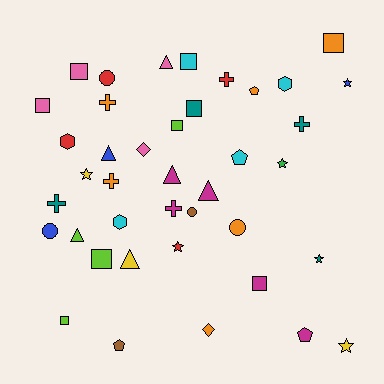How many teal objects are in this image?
There are 4 teal objects.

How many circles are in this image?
There are 4 circles.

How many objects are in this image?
There are 40 objects.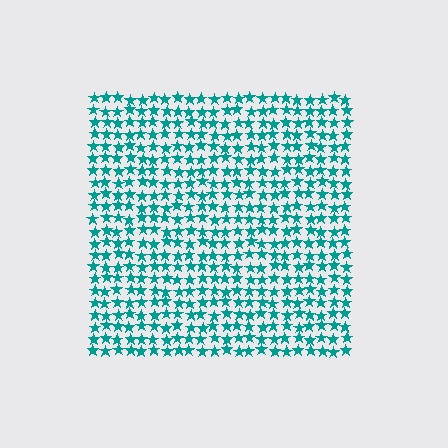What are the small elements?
The small elements are stars.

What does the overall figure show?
The overall figure shows a square.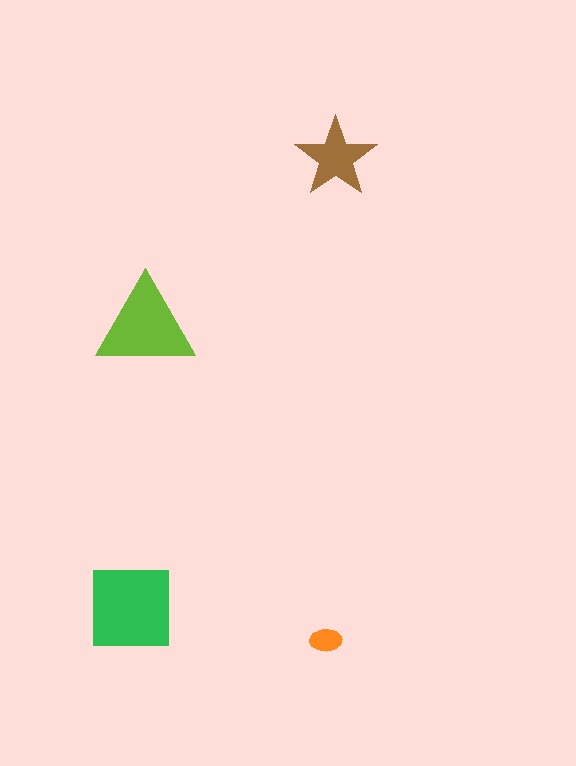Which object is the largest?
The green square.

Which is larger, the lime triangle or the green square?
The green square.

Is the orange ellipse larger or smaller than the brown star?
Smaller.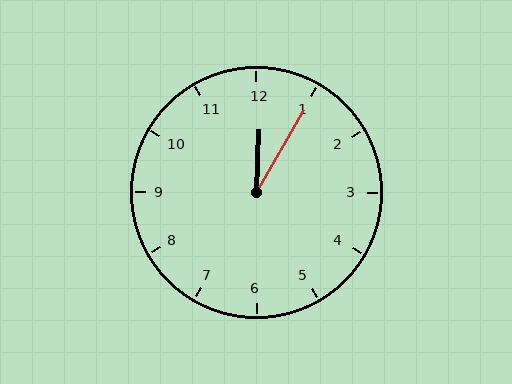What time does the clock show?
12:05.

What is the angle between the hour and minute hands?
Approximately 28 degrees.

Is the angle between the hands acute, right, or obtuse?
It is acute.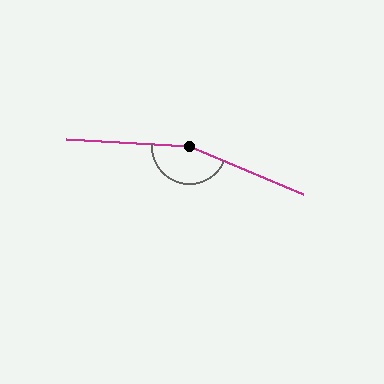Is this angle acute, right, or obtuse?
It is obtuse.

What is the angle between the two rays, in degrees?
Approximately 160 degrees.